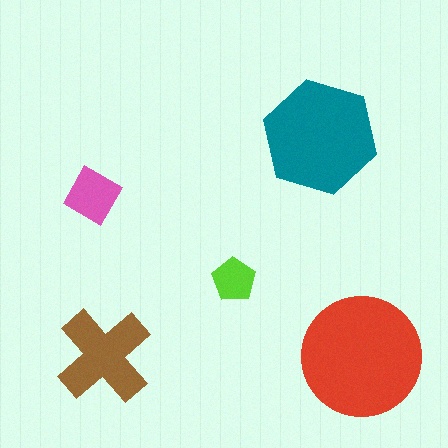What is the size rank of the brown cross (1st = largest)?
3rd.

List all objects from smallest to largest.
The lime pentagon, the pink diamond, the brown cross, the teal hexagon, the red circle.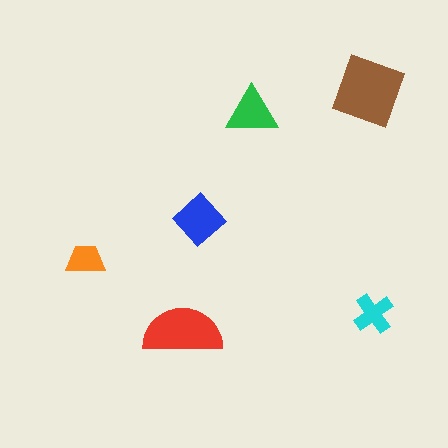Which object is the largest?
The brown square.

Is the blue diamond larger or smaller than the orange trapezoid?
Larger.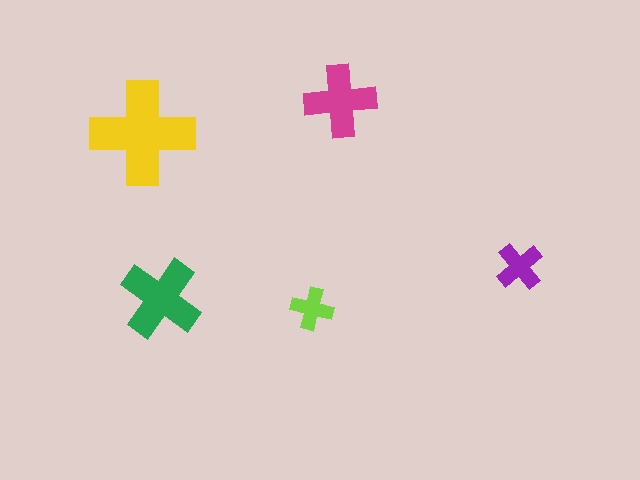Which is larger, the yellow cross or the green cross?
The yellow one.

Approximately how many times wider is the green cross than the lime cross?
About 2 times wider.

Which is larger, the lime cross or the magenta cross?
The magenta one.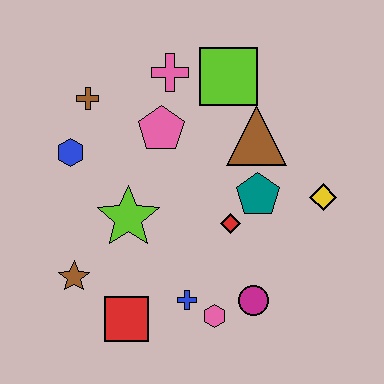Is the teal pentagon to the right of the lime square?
Yes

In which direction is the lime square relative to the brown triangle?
The lime square is above the brown triangle.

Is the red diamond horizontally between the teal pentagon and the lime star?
Yes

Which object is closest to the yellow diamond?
The teal pentagon is closest to the yellow diamond.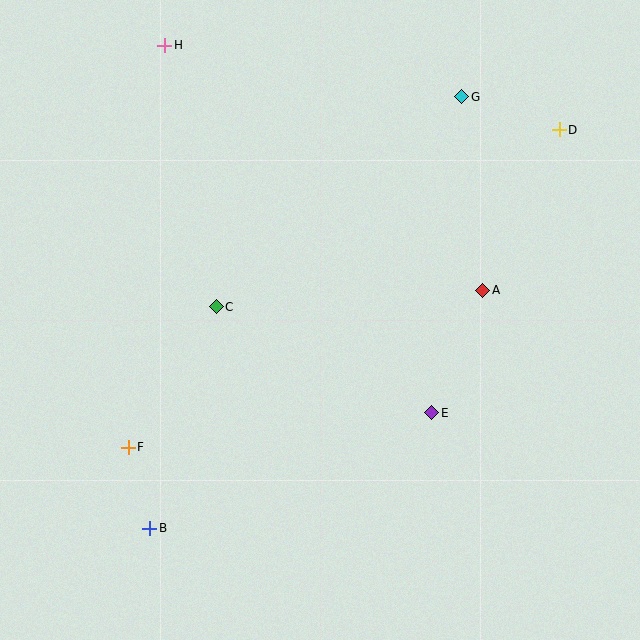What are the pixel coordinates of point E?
Point E is at (432, 413).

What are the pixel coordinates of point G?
Point G is at (462, 97).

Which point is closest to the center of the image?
Point C at (216, 307) is closest to the center.